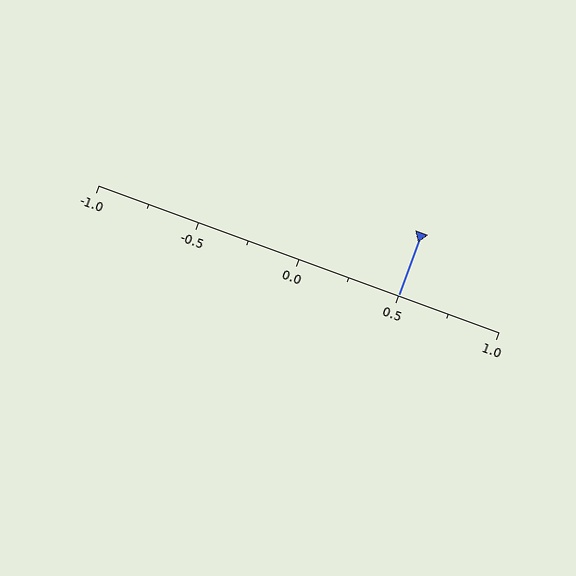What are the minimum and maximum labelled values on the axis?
The axis runs from -1.0 to 1.0.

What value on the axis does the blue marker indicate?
The marker indicates approximately 0.5.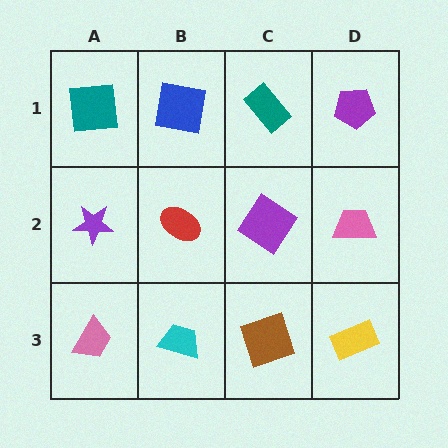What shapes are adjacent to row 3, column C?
A purple diamond (row 2, column C), a cyan trapezoid (row 3, column B), a yellow rectangle (row 3, column D).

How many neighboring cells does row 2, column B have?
4.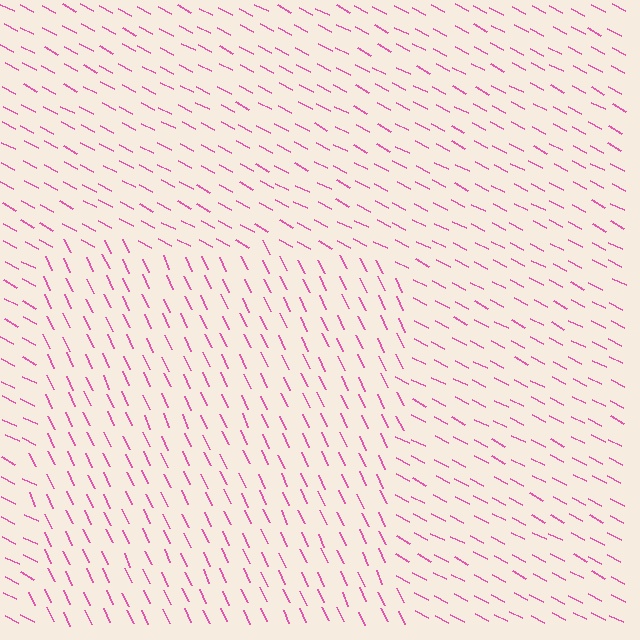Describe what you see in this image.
The image is filled with small pink line segments. A rectangle region in the image has lines oriented differently from the surrounding lines, creating a visible texture boundary.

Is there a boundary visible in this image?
Yes, there is a texture boundary formed by a change in line orientation.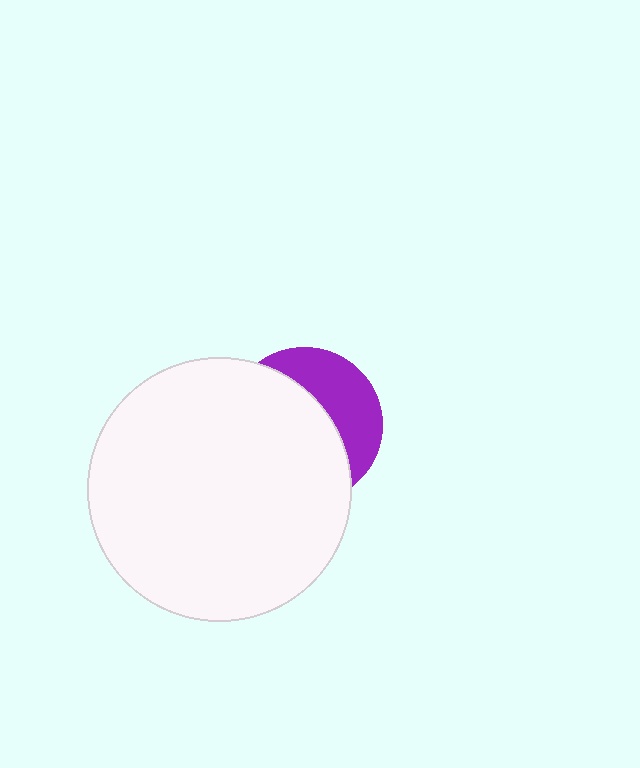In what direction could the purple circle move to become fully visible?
The purple circle could move right. That would shift it out from behind the white circle entirely.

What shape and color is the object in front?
The object in front is a white circle.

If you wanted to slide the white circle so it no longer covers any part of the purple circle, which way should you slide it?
Slide it left — that is the most direct way to separate the two shapes.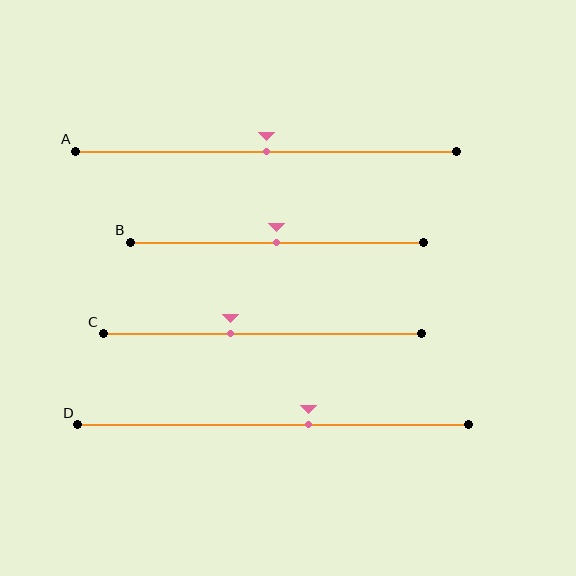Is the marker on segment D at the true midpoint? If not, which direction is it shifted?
No, the marker on segment D is shifted to the right by about 9% of the segment length.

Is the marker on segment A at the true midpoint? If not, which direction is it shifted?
Yes, the marker on segment A is at the true midpoint.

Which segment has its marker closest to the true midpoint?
Segment A has its marker closest to the true midpoint.